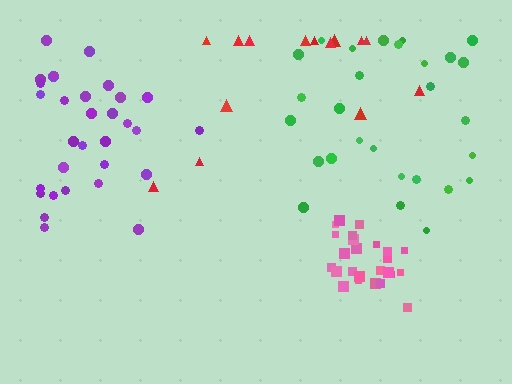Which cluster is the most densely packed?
Pink.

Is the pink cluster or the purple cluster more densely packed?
Pink.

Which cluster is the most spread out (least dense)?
Red.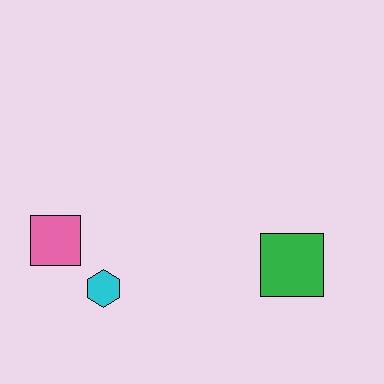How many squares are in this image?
There are 2 squares.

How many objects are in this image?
There are 3 objects.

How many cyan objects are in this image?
There is 1 cyan object.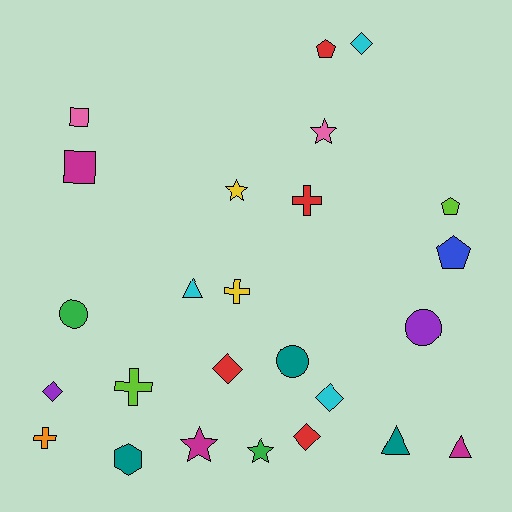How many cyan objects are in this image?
There are 3 cyan objects.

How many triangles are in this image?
There are 3 triangles.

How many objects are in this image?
There are 25 objects.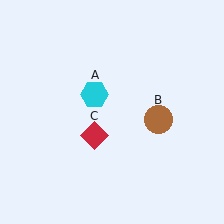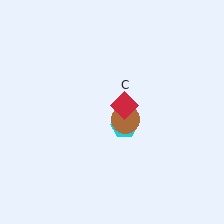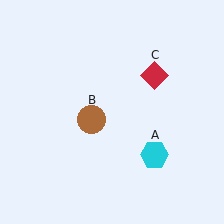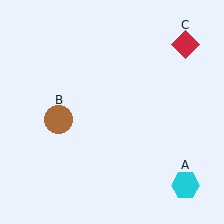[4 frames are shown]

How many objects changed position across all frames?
3 objects changed position: cyan hexagon (object A), brown circle (object B), red diamond (object C).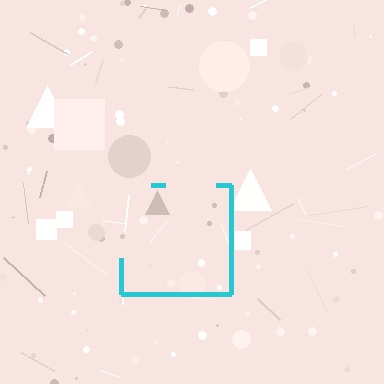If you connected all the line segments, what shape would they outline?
They would outline a square.